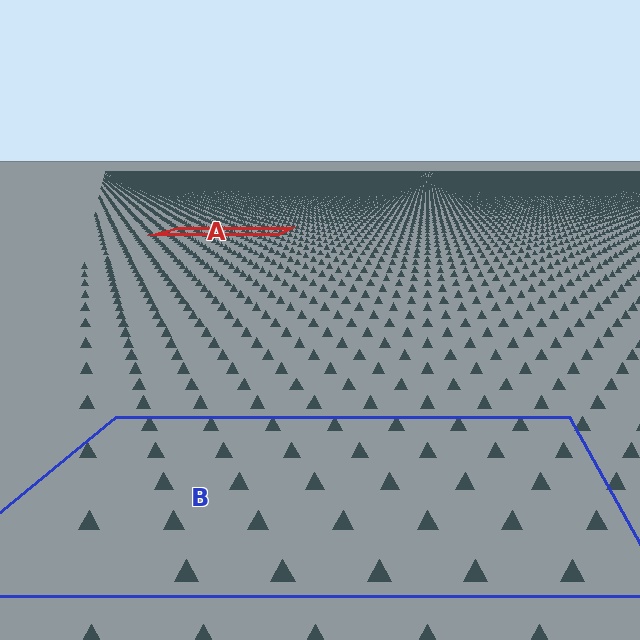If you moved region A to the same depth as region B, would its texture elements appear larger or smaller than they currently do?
They would appear larger. At a closer depth, the same texture elements are projected at a bigger on-screen size.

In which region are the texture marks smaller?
The texture marks are smaller in region A, because it is farther away.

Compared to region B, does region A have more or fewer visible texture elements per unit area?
Region A has more texture elements per unit area — they are packed more densely because it is farther away.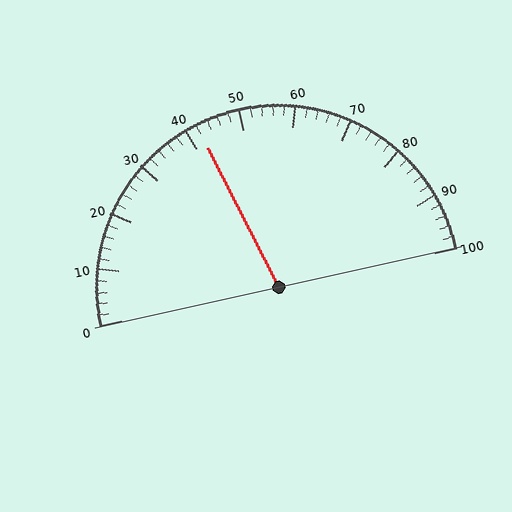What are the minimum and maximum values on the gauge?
The gauge ranges from 0 to 100.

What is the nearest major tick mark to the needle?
The nearest major tick mark is 40.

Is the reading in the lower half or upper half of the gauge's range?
The reading is in the lower half of the range (0 to 100).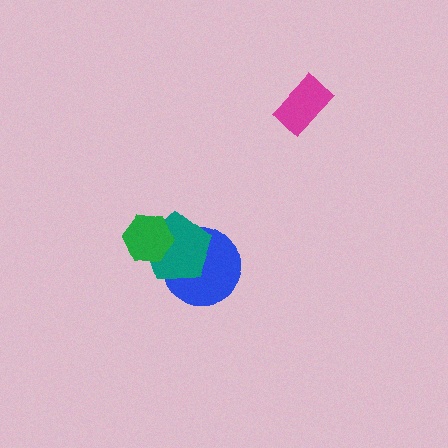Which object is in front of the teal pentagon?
The green hexagon is in front of the teal pentagon.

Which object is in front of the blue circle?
The teal pentagon is in front of the blue circle.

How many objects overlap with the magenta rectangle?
0 objects overlap with the magenta rectangle.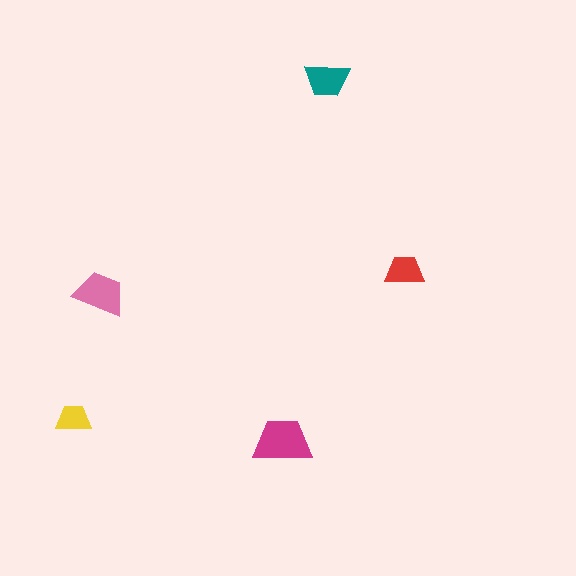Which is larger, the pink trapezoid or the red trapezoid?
The pink one.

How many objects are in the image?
There are 5 objects in the image.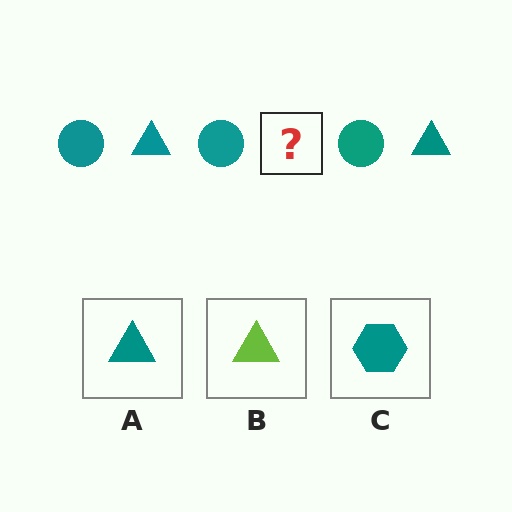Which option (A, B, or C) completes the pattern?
A.